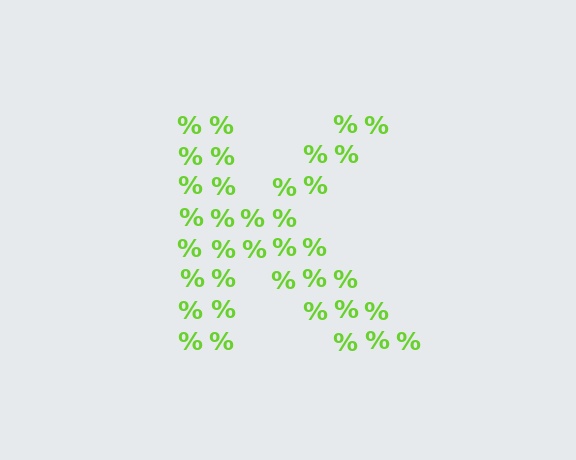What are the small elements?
The small elements are percent signs.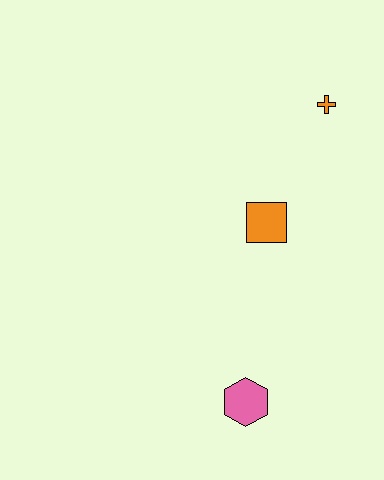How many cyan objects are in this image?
There are no cyan objects.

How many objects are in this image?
There are 3 objects.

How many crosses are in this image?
There is 1 cross.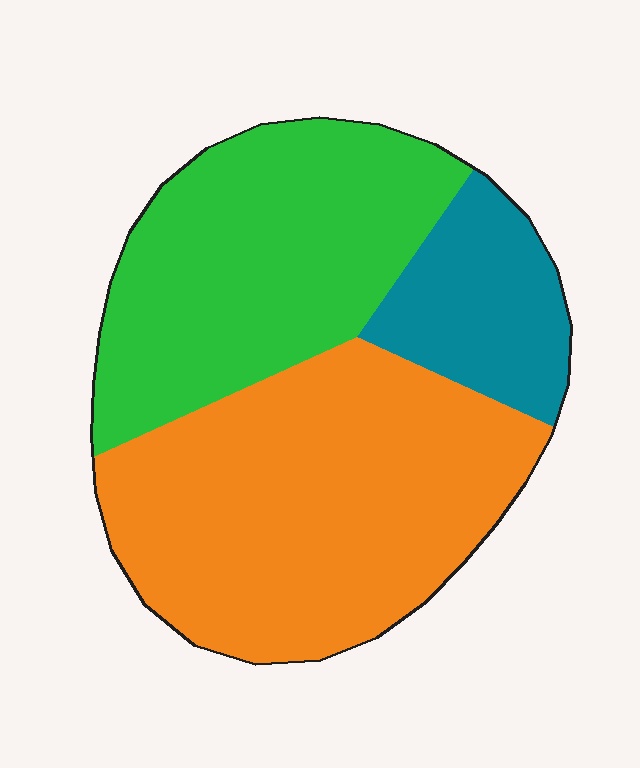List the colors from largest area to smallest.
From largest to smallest: orange, green, teal.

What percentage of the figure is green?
Green covers 37% of the figure.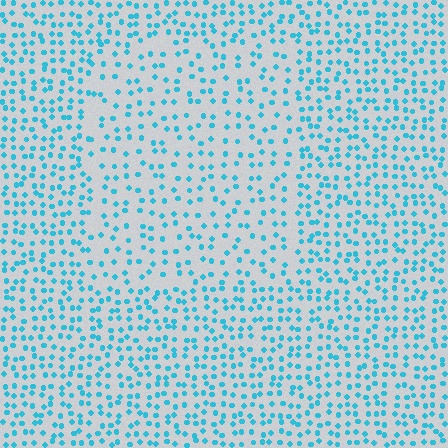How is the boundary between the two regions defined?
The boundary is defined by a change in element density (approximately 1.6x ratio). All elements are the same color, size, and shape.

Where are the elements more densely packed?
The elements are more densely packed outside the rectangle boundary.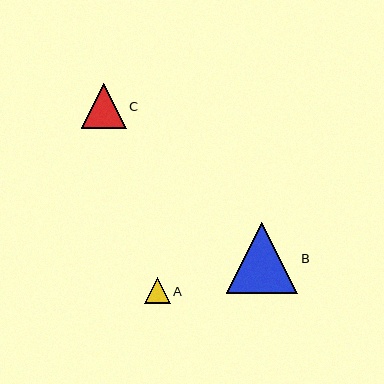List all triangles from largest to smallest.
From largest to smallest: B, C, A.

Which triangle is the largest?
Triangle B is the largest with a size of approximately 71 pixels.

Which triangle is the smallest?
Triangle A is the smallest with a size of approximately 26 pixels.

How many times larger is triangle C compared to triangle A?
Triangle C is approximately 1.7 times the size of triangle A.